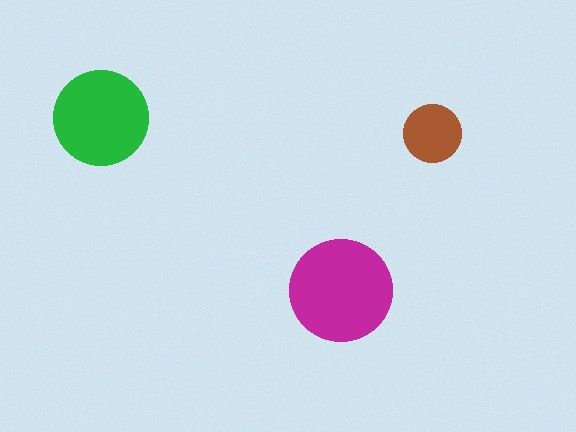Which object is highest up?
The green circle is topmost.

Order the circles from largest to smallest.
the magenta one, the green one, the brown one.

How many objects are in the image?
There are 3 objects in the image.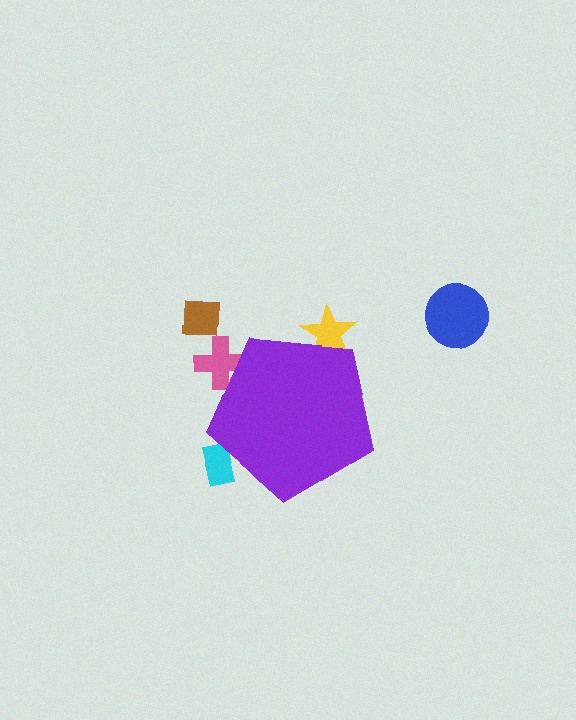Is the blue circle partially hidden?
No, the blue circle is fully visible.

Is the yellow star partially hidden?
Yes, the yellow star is partially hidden behind the purple pentagon.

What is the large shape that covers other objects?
A purple pentagon.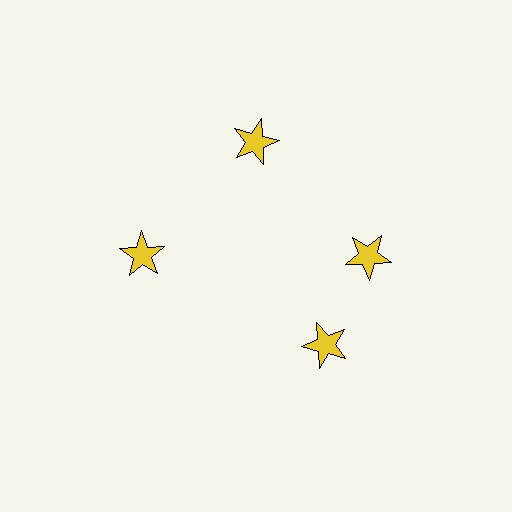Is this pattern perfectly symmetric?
No. The 4 yellow stars are arranged in a ring, but one element near the 6 o'clock position is rotated out of alignment along the ring, breaking the 4-fold rotational symmetry.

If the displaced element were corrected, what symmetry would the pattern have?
It would have 4-fold rotational symmetry — the pattern would map onto itself every 90 degrees.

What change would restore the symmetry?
The symmetry would be restored by rotating it back into even spacing with its neighbors so that all 4 stars sit at equal angles and equal distance from the center.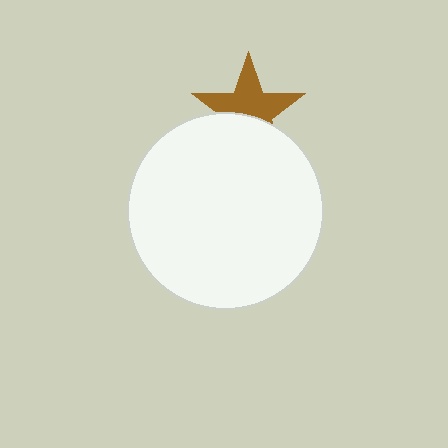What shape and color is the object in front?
The object in front is a white circle.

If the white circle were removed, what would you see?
You would see the complete brown star.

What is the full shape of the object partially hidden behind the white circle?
The partially hidden object is a brown star.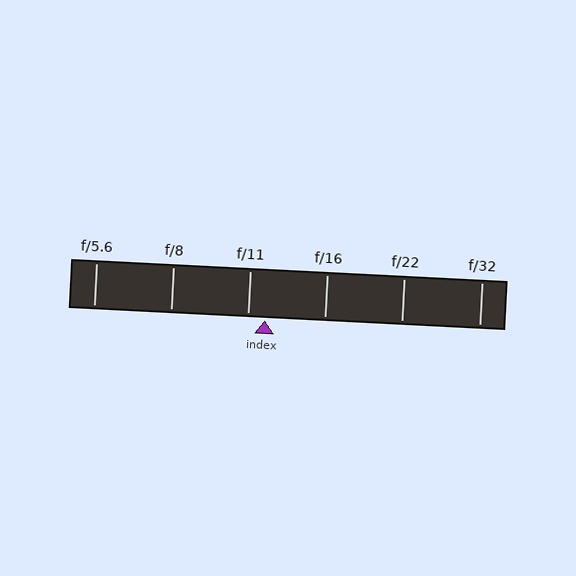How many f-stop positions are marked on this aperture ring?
There are 6 f-stop positions marked.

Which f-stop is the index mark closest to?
The index mark is closest to f/11.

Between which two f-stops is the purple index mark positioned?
The index mark is between f/11 and f/16.